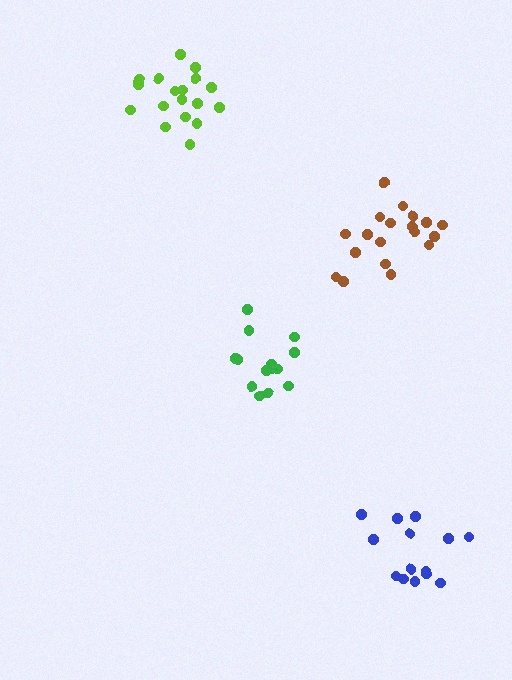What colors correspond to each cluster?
The clusters are colored: green, brown, blue, lime.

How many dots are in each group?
Group 1: 14 dots, Group 2: 19 dots, Group 3: 14 dots, Group 4: 18 dots (65 total).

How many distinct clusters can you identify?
There are 4 distinct clusters.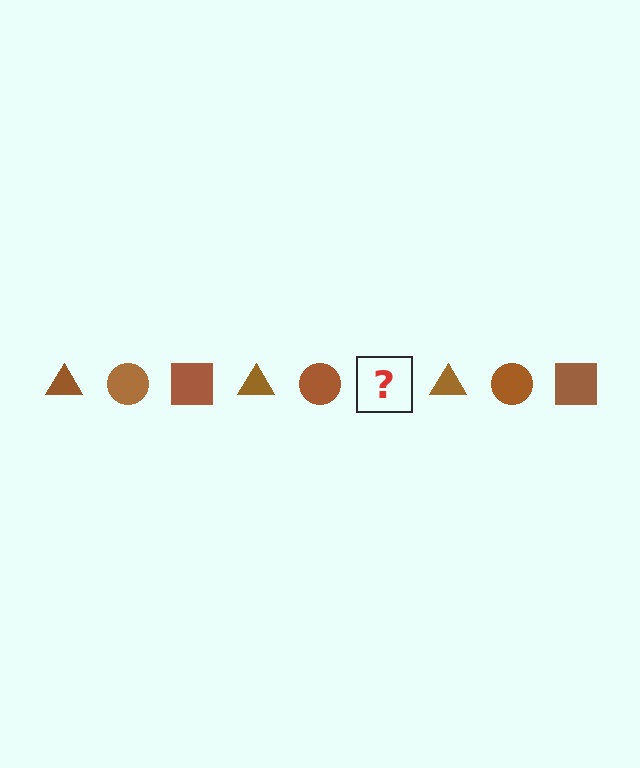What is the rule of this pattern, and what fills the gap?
The rule is that the pattern cycles through triangle, circle, square shapes in brown. The gap should be filled with a brown square.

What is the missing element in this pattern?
The missing element is a brown square.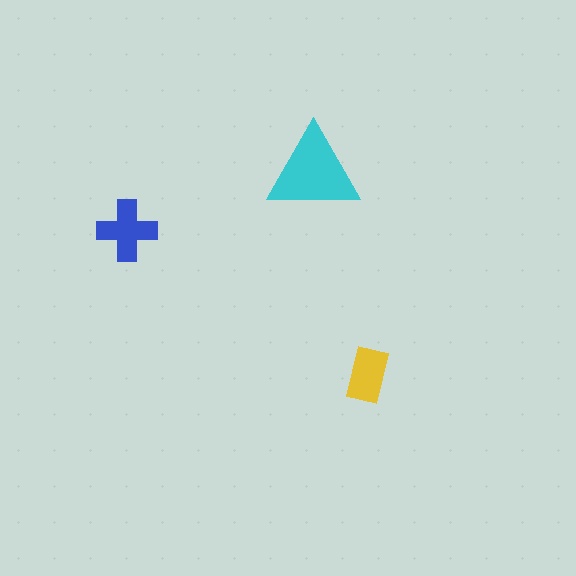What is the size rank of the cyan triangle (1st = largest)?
1st.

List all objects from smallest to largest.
The yellow rectangle, the blue cross, the cyan triangle.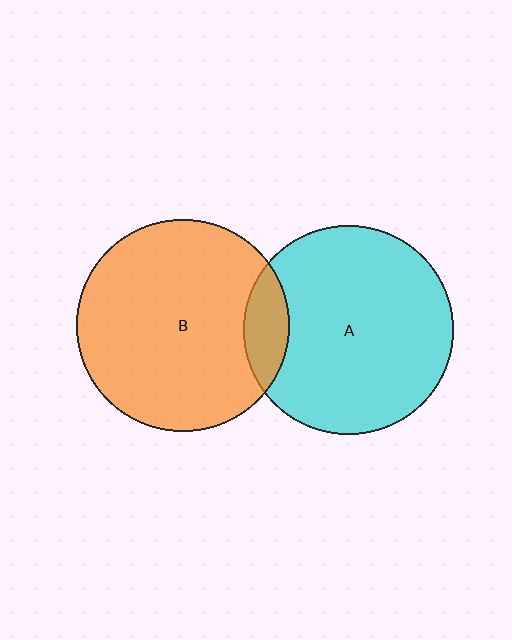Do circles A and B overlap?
Yes.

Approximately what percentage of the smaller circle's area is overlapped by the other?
Approximately 10%.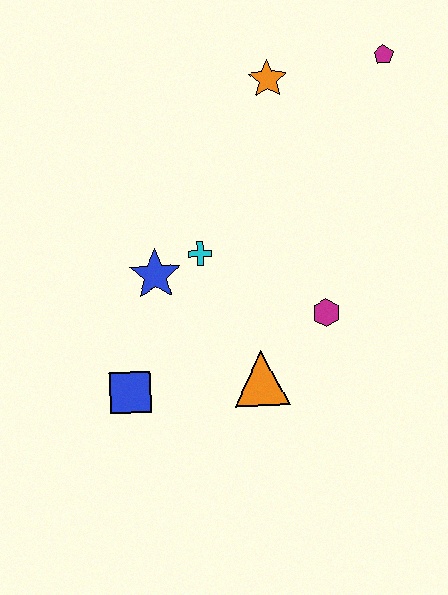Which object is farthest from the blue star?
The magenta pentagon is farthest from the blue star.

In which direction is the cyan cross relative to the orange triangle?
The cyan cross is above the orange triangle.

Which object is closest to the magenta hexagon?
The orange triangle is closest to the magenta hexagon.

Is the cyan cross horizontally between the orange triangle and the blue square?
Yes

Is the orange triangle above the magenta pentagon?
No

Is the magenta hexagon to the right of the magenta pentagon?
No